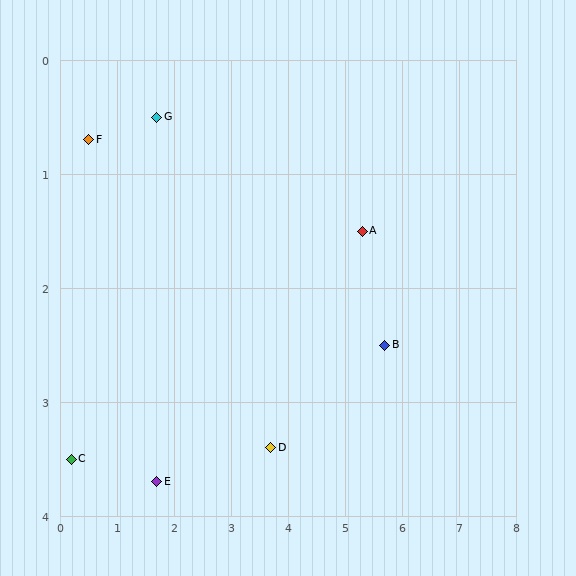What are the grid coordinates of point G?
Point G is at approximately (1.7, 0.5).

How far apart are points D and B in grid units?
Points D and B are about 2.2 grid units apart.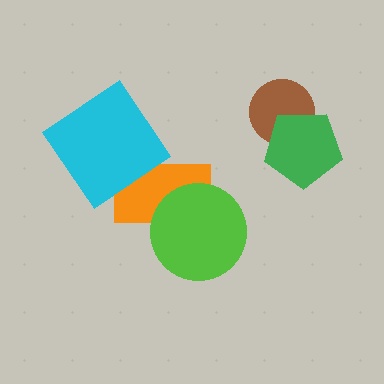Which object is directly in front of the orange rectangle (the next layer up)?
The cyan diamond is directly in front of the orange rectangle.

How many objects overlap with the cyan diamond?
1 object overlaps with the cyan diamond.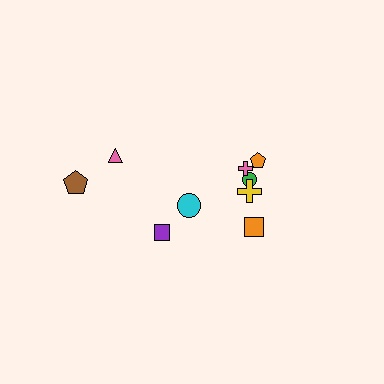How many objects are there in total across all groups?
There are 9 objects.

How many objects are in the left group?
There are 3 objects.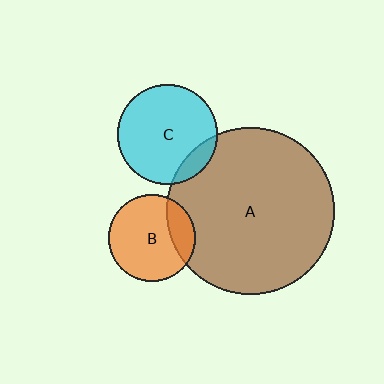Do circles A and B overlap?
Yes.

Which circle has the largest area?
Circle A (brown).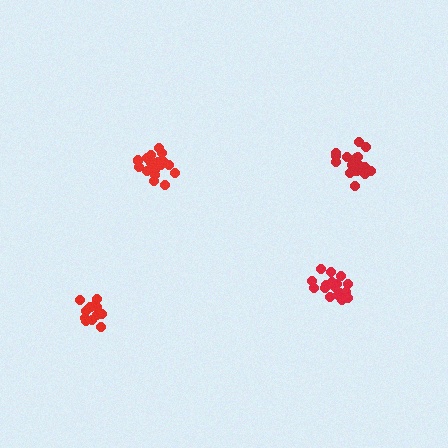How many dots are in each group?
Group 1: 19 dots, Group 2: 14 dots, Group 3: 20 dots, Group 4: 20 dots (73 total).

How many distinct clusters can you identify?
There are 4 distinct clusters.